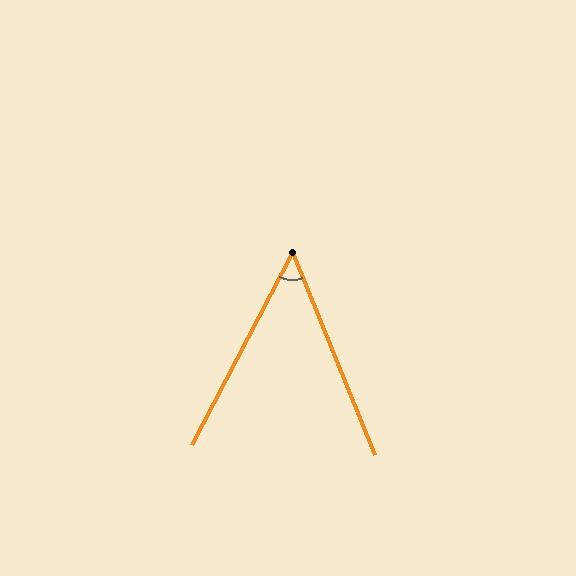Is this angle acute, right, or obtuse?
It is acute.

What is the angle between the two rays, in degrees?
Approximately 50 degrees.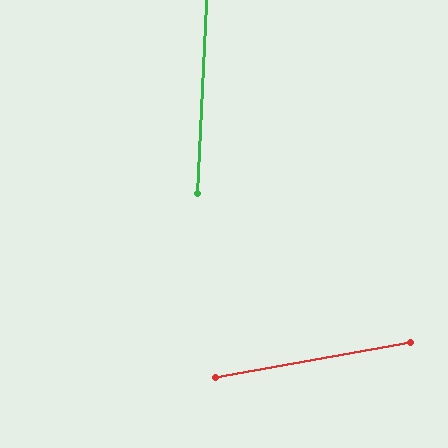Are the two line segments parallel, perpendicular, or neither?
Neither parallel nor perpendicular — they differ by about 77°.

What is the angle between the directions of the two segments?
Approximately 77 degrees.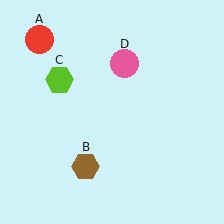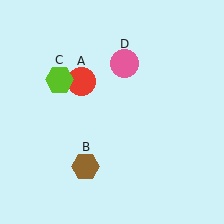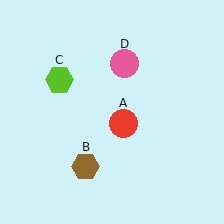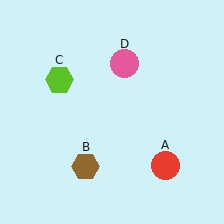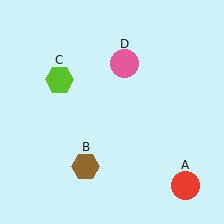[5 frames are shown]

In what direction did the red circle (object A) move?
The red circle (object A) moved down and to the right.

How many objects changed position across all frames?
1 object changed position: red circle (object A).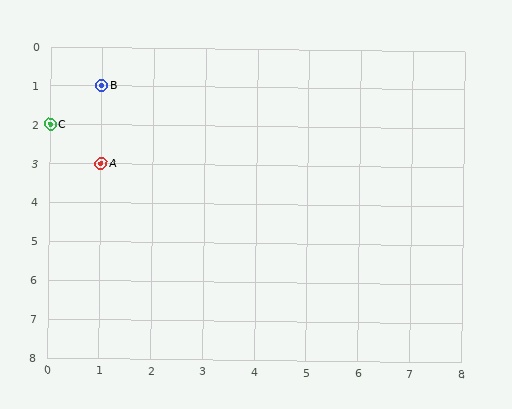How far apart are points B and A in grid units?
Points B and A are 2 rows apart.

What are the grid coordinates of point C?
Point C is at grid coordinates (0, 2).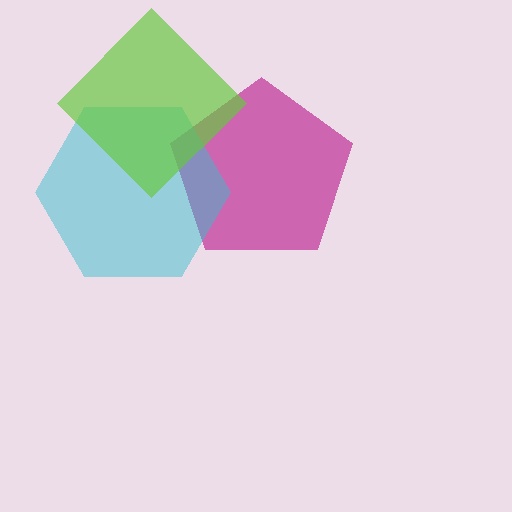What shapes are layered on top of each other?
The layered shapes are: a magenta pentagon, a cyan hexagon, a lime diamond.